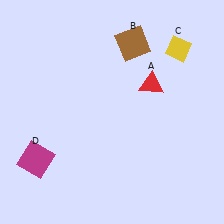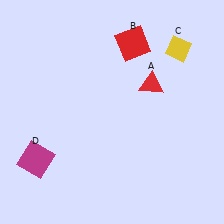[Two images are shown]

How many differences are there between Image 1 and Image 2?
There is 1 difference between the two images.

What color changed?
The square (B) changed from brown in Image 1 to red in Image 2.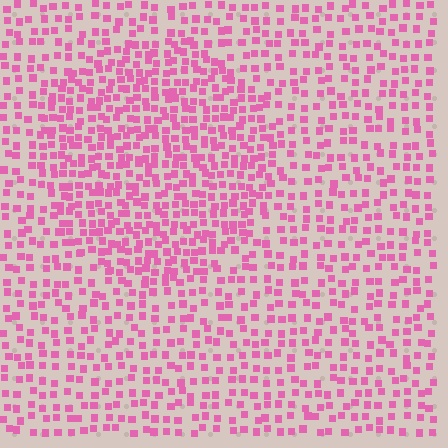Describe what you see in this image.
The image contains small pink elements arranged at two different densities. A circle-shaped region is visible where the elements are more densely packed than the surrounding area.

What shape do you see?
I see a circle.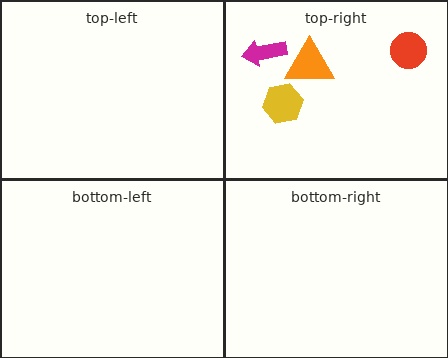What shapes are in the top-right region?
The magenta arrow, the yellow hexagon, the orange triangle, the red circle.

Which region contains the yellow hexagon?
The top-right region.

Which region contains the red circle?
The top-right region.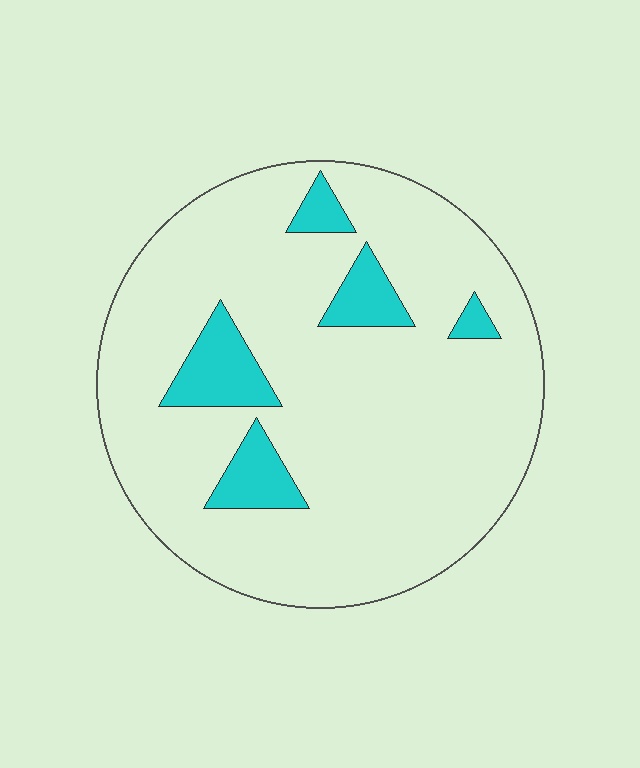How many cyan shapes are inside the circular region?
5.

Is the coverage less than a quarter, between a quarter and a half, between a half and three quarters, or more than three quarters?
Less than a quarter.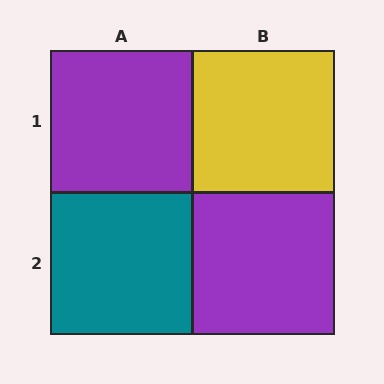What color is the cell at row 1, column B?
Yellow.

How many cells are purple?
2 cells are purple.